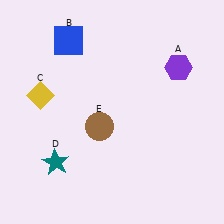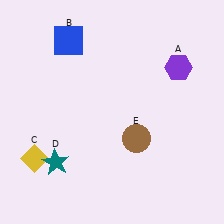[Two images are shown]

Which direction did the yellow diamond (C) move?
The yellow diamond (C) moved down.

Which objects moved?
The objects that moved are: the yellow diamond (C), the brown circle (E).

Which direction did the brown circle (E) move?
The brown circle (E) moved right.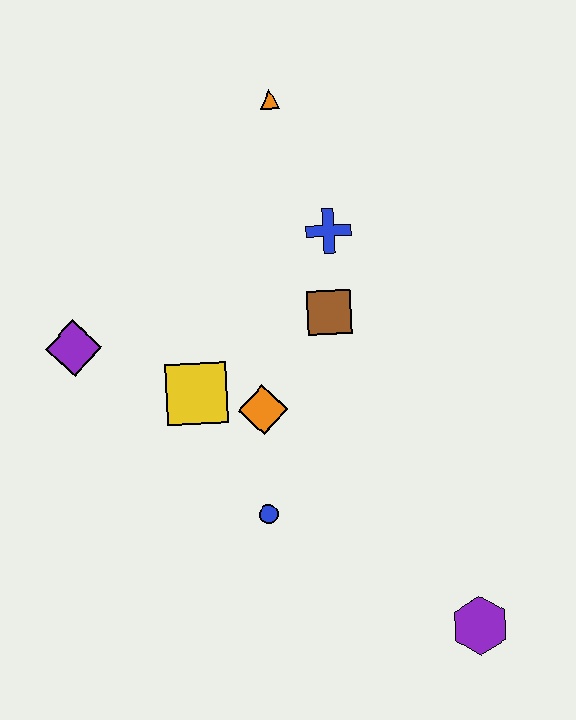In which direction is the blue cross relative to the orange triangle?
The blue cross is below the orange triangle.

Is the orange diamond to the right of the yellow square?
Yes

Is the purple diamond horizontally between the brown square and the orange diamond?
No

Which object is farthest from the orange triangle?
The purple hexagon is farthest from the orange triangle.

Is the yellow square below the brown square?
Yes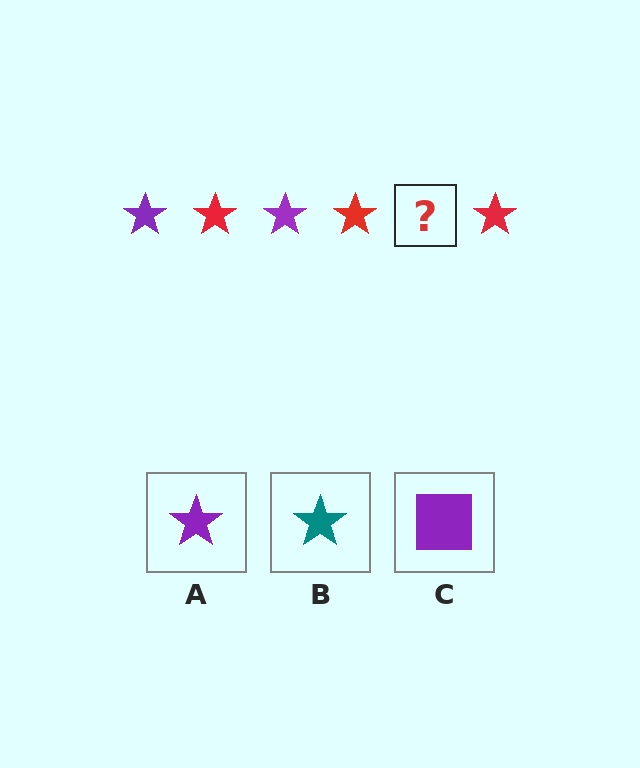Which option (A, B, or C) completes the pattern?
A.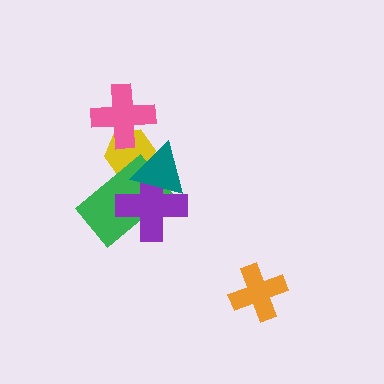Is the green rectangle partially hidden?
Yes, it is partially covered by another shape.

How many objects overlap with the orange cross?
0 objects overlap with the orange cross.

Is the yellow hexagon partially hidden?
Yes, it is partially covered by another shape.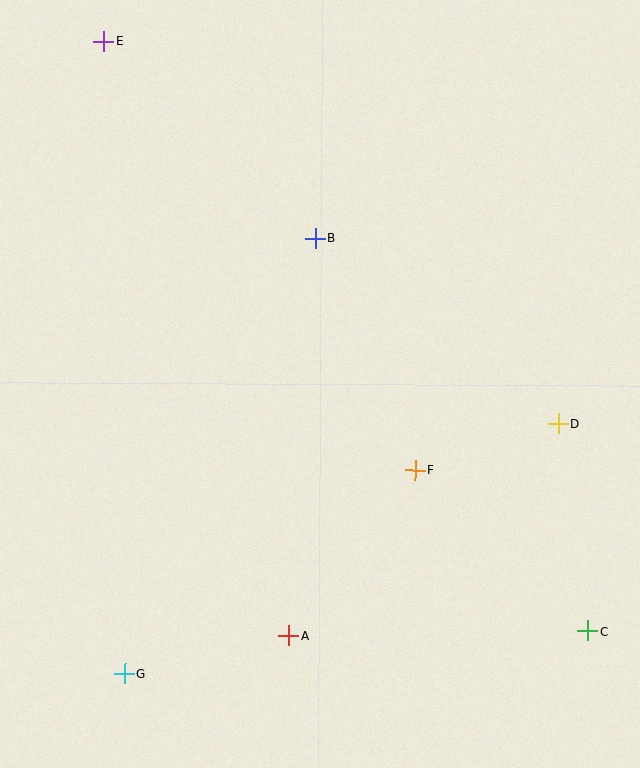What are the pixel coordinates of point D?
Point D is at (558, 424).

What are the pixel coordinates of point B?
Point B is at (315, 238).